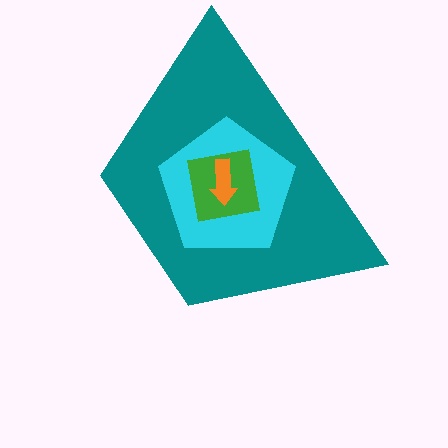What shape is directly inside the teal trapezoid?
The cyan pentagon.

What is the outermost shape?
The teal trapezoid.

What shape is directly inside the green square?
The orange arrow.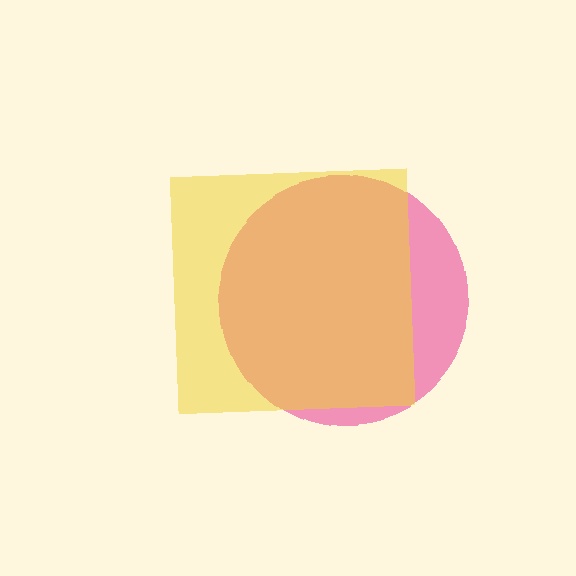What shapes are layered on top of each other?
The layered shapes are: a pink circle, a yellow square.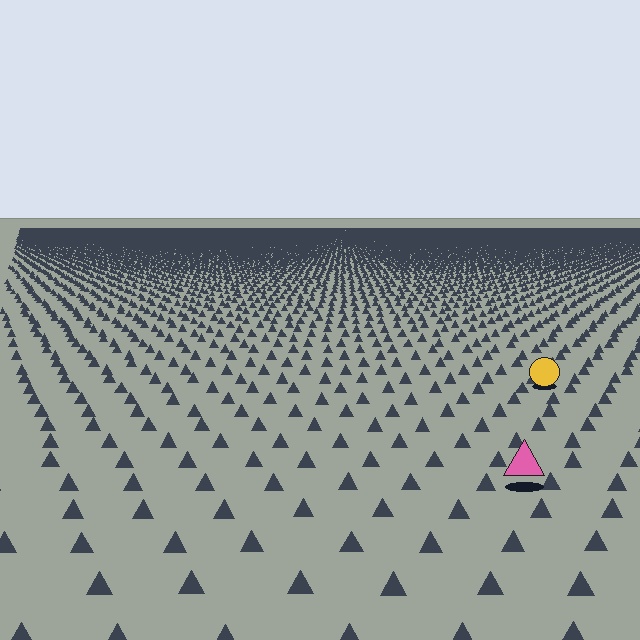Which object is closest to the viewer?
The pink triangle is closest. The texture marks near it are larger and more spread out.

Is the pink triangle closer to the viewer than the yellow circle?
Yes. The pink triangle is closer — you can tell from the texture gradient: the ground texture is coarser near it.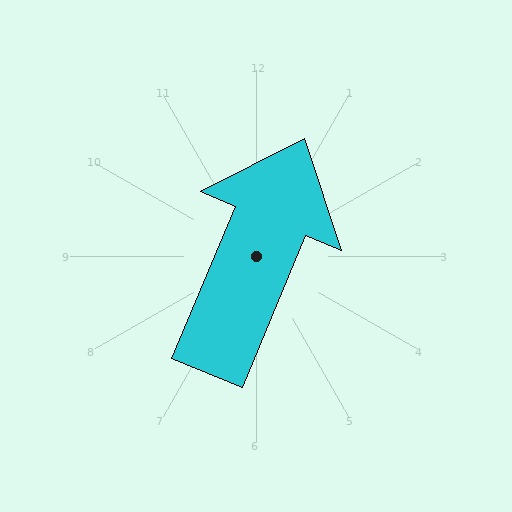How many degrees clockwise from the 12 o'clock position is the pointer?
Approximately 23 degrees.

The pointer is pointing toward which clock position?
Roughly 1 o'clock.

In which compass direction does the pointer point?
Northeast.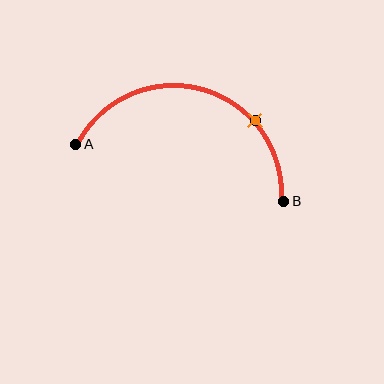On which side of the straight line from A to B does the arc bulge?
The arc bulges above the straight line connecting A and B.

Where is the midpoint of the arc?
The arc midpoint is the point on the curve farthest from the straight line joining A and B. It sits above that line.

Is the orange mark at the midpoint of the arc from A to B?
No. The orange mark lies on the arc but is closer to endpoint B. The arc midpoint would be at the point on the curve equidistant along the arc from both A and B.